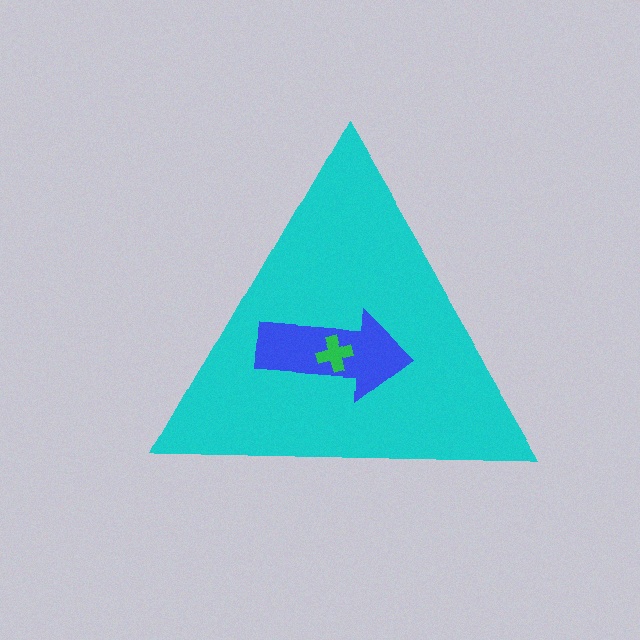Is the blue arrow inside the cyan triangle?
Yes.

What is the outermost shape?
The cyan triangle.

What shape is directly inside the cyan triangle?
The blue arrow.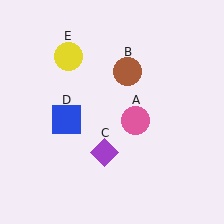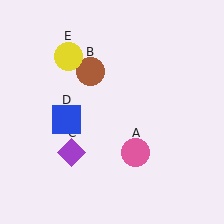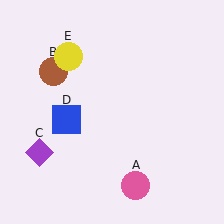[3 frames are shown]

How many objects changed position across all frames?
3 objects changed position: pink circle (object A), brown circle (object B), purple diamond (object C).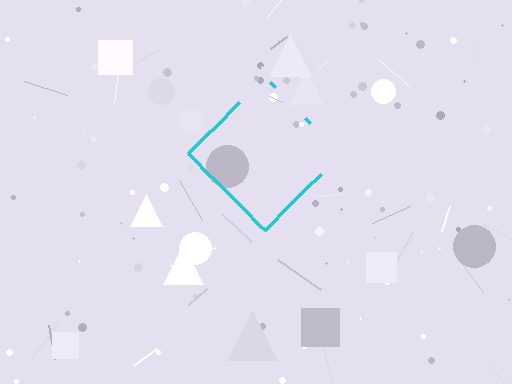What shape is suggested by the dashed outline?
The dashed outline suggests a diamond.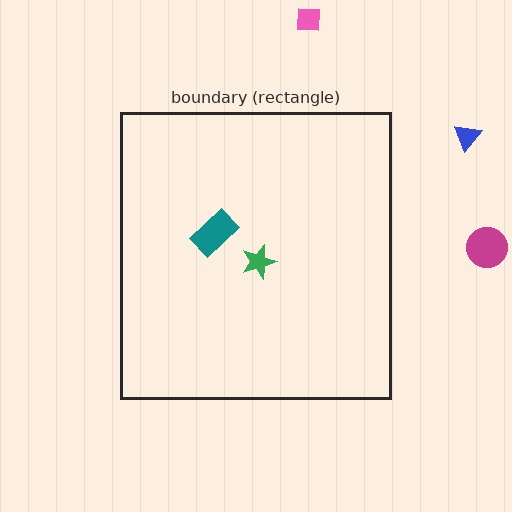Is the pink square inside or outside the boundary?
Outside.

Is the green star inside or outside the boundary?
Inside.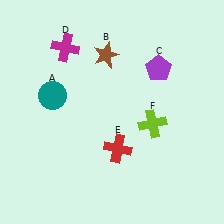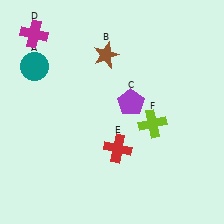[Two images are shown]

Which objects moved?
The objects that moved are: the teal circle (A), the purple pentagon (C), the magenta cross (D).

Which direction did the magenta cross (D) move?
The magenta cross (D) moved left.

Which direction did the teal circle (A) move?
The teal circle (A) moved up.